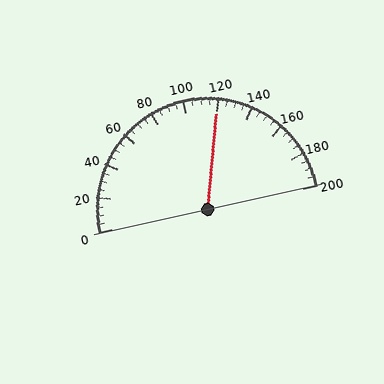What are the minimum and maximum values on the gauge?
The gauge ranges from 0 to 200.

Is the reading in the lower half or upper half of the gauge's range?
The reading is in the upper half of the range (0 to 200).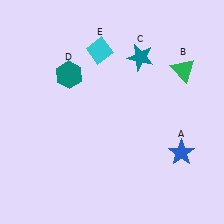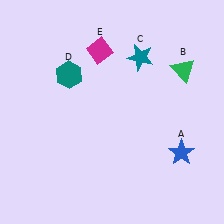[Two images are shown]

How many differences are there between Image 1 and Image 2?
There is 1 difference between the two images.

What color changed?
The diamond (E) changed from cyan in Image 1 to magenta in Image 2.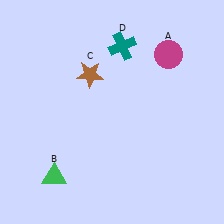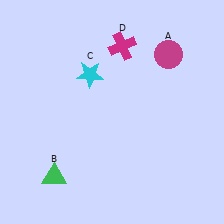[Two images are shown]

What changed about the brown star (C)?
In Image 1, C is brown. In Image 2, it changed to cyan.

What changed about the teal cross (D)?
In Image 1, D is teal. In Image 2, it changed to magenta.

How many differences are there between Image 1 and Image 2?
There are 2 differences between the two images.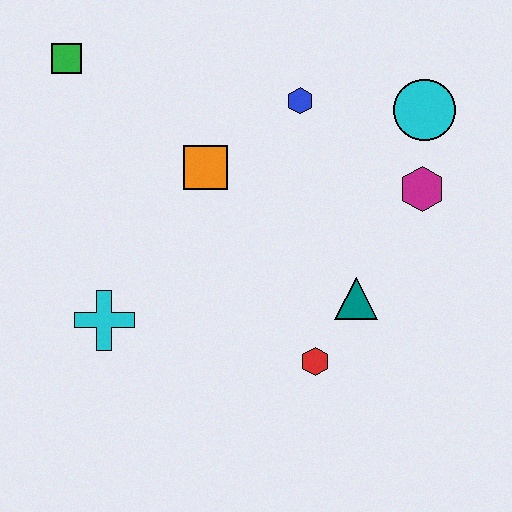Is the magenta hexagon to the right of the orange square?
Yes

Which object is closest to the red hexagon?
The teal triangle is closest to the red hexagon.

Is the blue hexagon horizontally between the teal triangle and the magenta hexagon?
No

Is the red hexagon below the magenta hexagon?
Yes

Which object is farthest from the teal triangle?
The green square is farthest from the teal triangle.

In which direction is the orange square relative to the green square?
The orange square is to the right of the green square.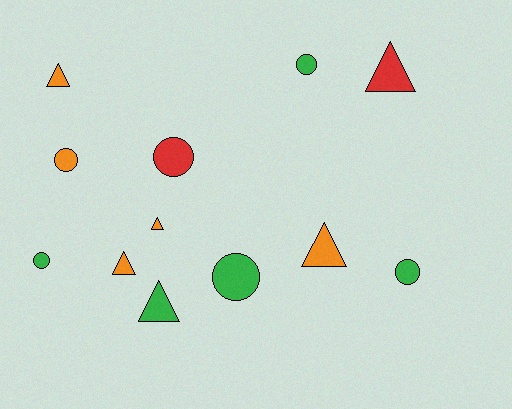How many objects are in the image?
There are 12 objects.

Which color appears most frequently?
Green, with 5 objects.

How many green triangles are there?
There is 1 green triangle.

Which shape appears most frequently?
Triangle, with 6 objects.